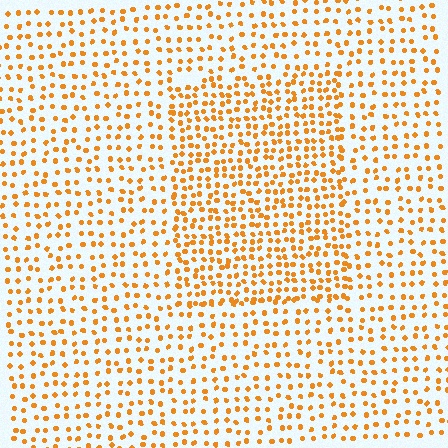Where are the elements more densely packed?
The elements are more densely packed inside the rectangle boundary.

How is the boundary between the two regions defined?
The boundary is defined by a change in element density (approximately 1.7x ratio). All elements are the same color, size, and shape.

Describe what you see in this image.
The image contains small orange elements arranged at two different densities. A rectangle-shaped region is visible where the elements are more densely packed than the surrounding area.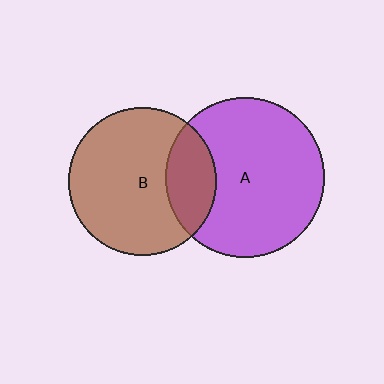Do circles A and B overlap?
Yes.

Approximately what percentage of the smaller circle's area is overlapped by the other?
Approximately 25%.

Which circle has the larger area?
Circle A (purple).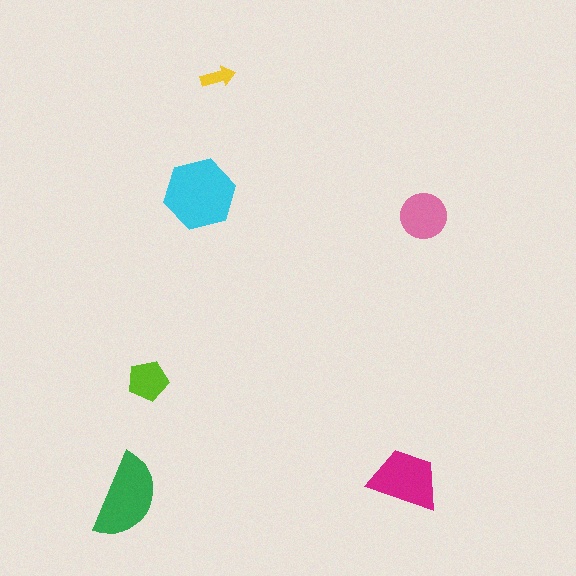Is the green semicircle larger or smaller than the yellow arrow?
Larger.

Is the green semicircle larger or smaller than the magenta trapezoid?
Larger.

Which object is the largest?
The cyan hexagon.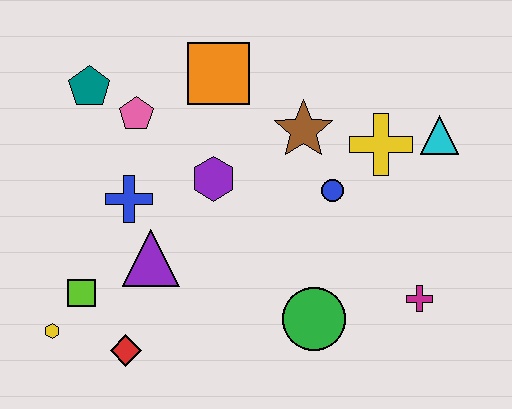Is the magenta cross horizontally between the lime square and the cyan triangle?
Yes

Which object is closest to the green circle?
The magenta cross is closest to the green circle.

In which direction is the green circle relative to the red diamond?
The green circle is to the right of the red diamond.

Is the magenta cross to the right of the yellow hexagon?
Yes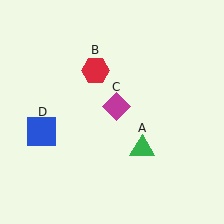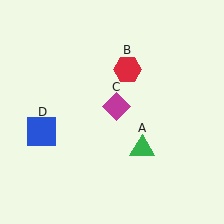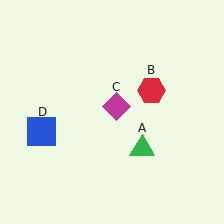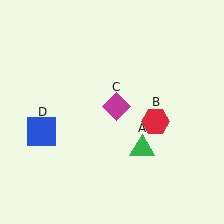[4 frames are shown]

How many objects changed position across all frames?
1 object changed position: red hexagon (object B).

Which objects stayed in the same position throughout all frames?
Green triangle (object A) and magenta diamond (object C) and blue square (object D) remained stationary.